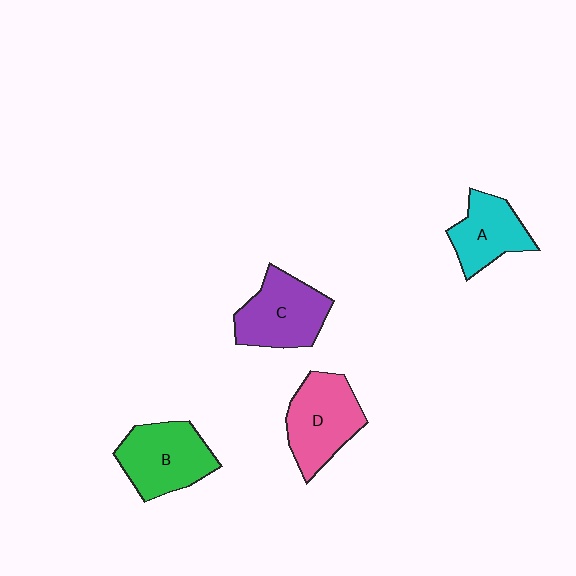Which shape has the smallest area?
Shape A (cyan).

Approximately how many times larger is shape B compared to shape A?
Approximately 1.3 times.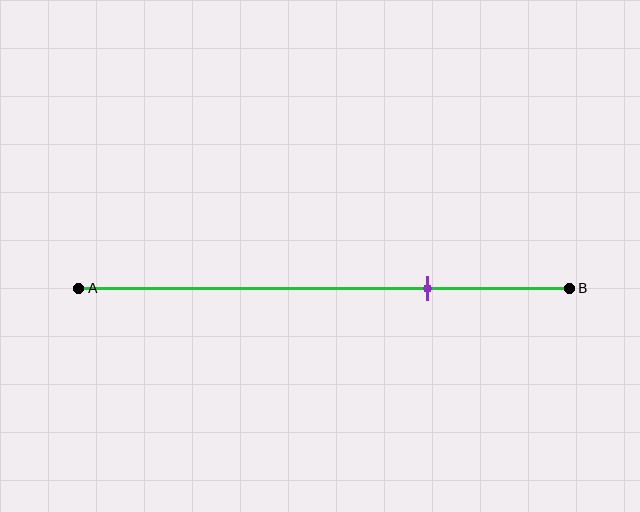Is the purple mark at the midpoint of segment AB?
No, the mark is at about 70% from A, not at the 50% midpoint.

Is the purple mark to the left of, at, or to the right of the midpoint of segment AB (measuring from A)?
The purple mark is to the right of the midpoint of segment AB.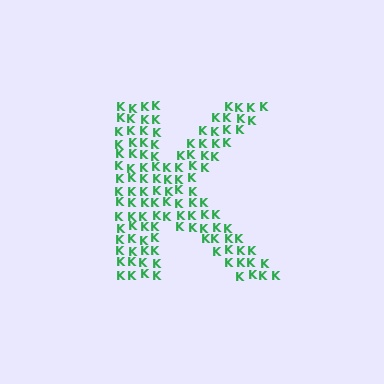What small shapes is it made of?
It is made of small letter K's.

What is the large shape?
The large shape is the letter K.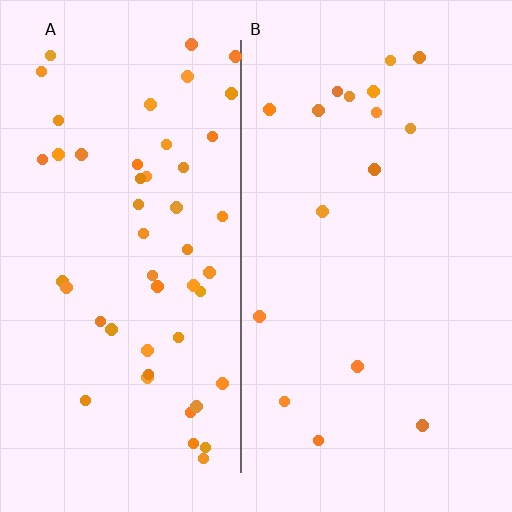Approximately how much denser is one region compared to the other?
Approximately 3.0× — region A over region B.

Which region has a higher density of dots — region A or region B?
A (the left).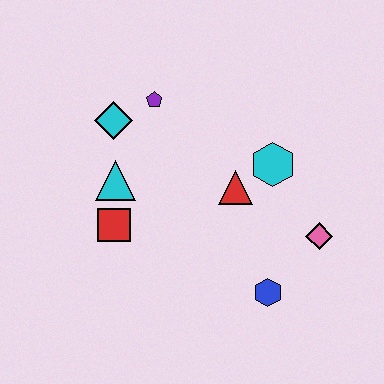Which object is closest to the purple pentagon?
The cyan diamond is closest to the purple pentagon.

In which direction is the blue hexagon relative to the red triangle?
The blue hexagon is below the red triangle.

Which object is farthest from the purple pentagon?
The blue hexagon is farthest from the purple pentagon.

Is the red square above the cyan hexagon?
No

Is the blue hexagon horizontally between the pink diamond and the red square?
Yes